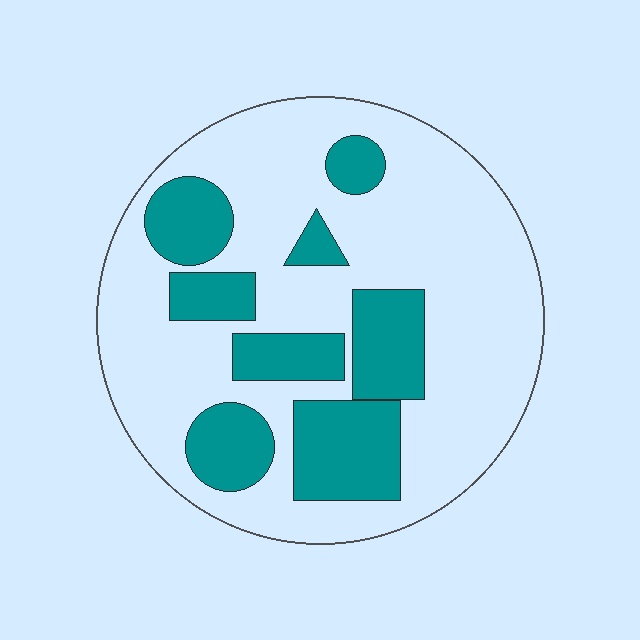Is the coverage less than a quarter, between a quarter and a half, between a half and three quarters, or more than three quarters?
Between a quarter and a half.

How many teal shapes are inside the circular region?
8.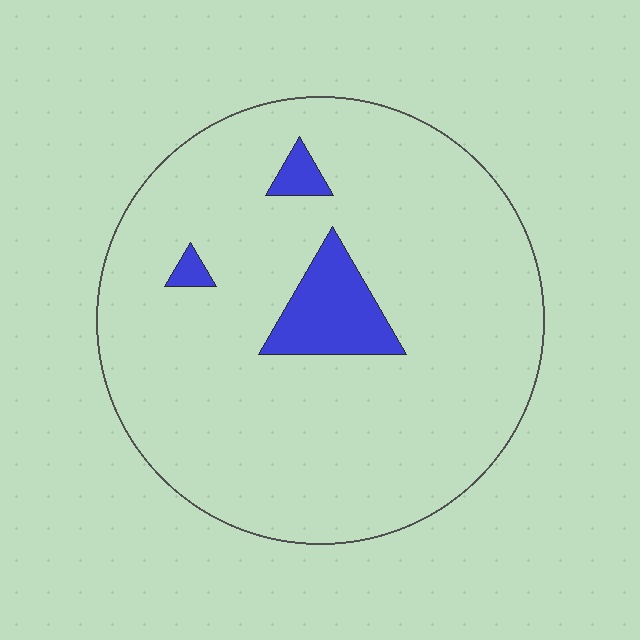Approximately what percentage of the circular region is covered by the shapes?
Approximately 10%.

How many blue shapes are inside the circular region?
3.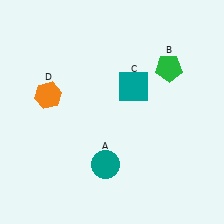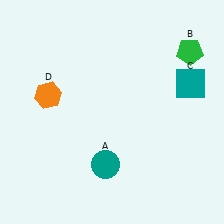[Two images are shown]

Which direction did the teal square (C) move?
The teal square (C) moved right.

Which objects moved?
The objects that moved are: the green pentagon (B), the teal square (C).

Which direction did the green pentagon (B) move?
The green pentagon (B) moved right.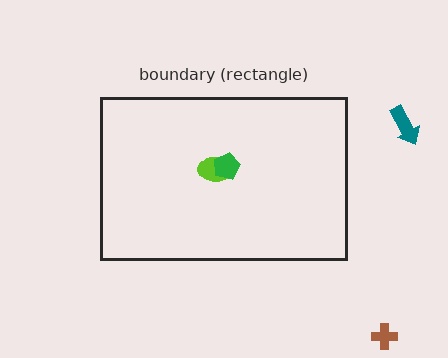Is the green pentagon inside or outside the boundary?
Inside.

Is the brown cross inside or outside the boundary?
Outside.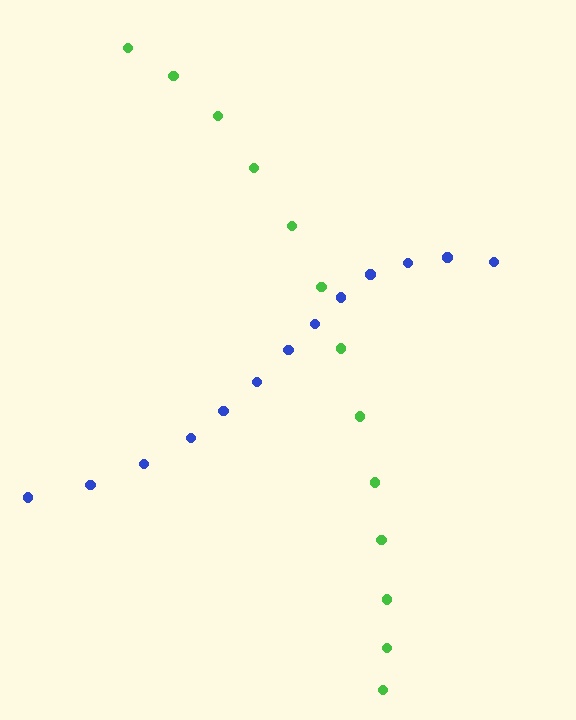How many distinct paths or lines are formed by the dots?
There are 2 distinct paths.